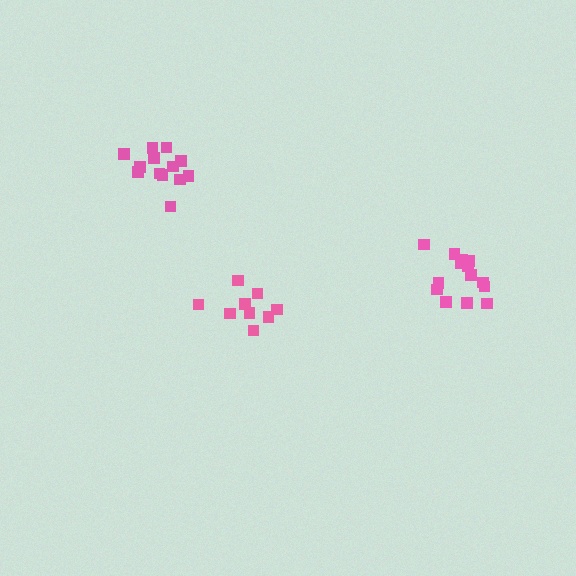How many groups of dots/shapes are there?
There are 3 groups.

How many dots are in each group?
Group 1: 14 dots, Group 2: 9 dots, Group 3: 13 dots (36 total).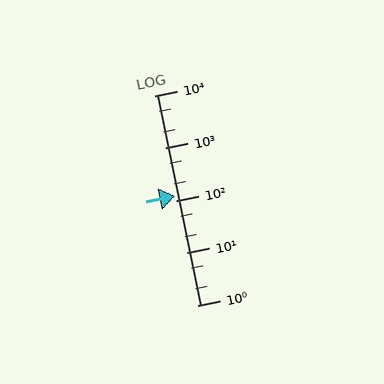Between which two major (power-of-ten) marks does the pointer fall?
The pointer is between 100 and 1000.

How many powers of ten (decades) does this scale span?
The scale spans 4 decades, from 1 to 10000.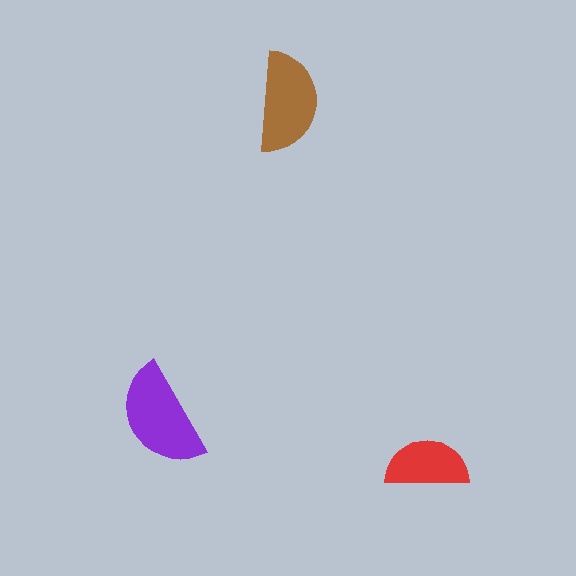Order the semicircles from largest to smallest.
the purple one, the brown one, the red one.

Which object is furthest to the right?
The red semicircle is rightmost.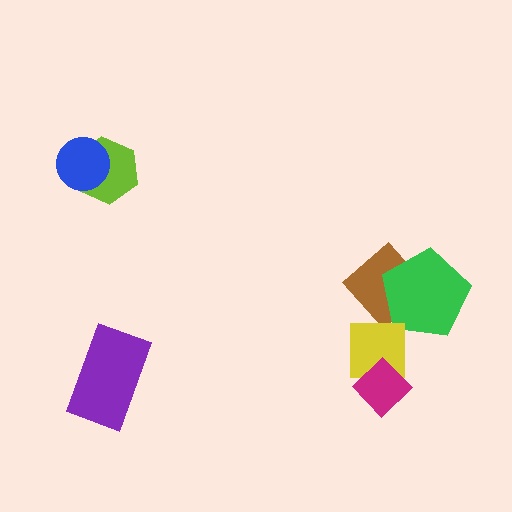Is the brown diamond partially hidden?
Yes, it is partially covered by another shape.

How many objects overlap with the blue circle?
1 object overlaps with the blue circle.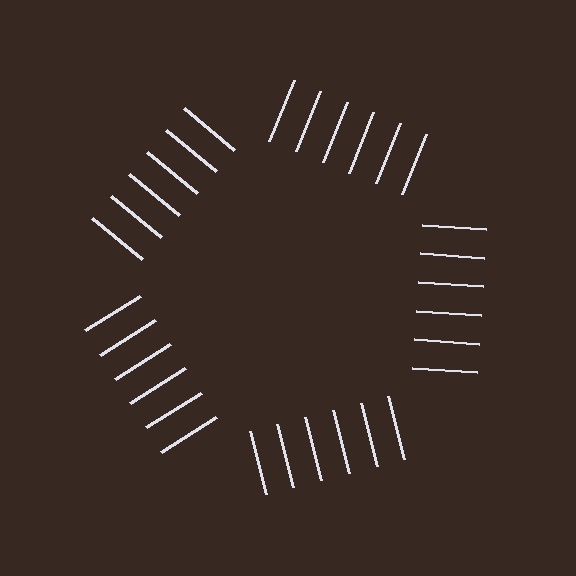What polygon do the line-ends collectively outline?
An illusory pentagon — the line segments terminate on its edges but no continuous stroke is drawn.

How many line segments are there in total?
30 — 6 along each of the 5 edges.